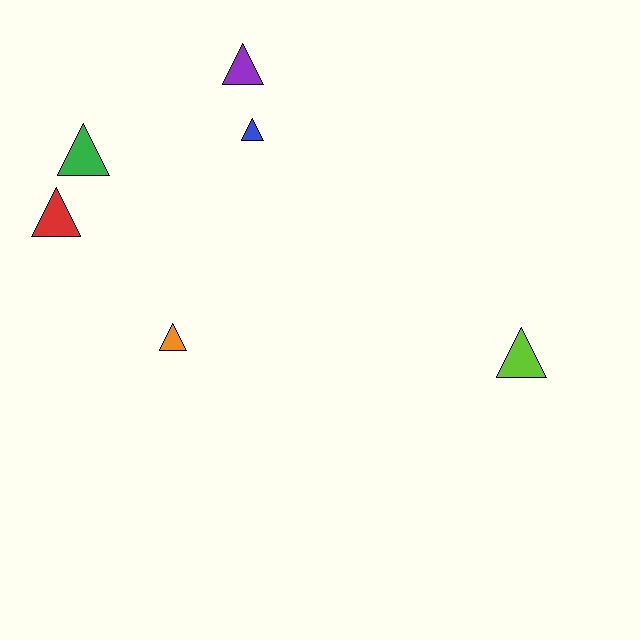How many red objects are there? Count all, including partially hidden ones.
There is 1 red object.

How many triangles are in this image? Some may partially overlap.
There are 6 triangles.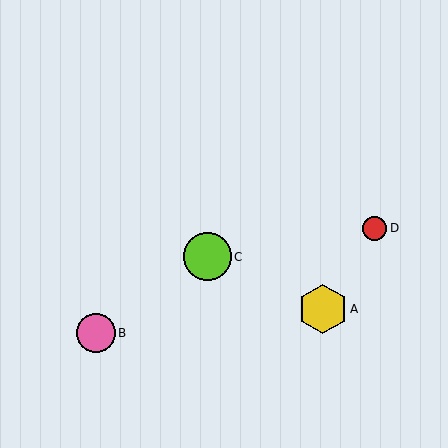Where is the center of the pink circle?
The center of the pink circle is at (96, 333).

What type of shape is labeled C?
Shape C is a lime circle.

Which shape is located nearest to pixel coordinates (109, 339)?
The pink circle (labeled B) at (96, 333) is nearest to that location.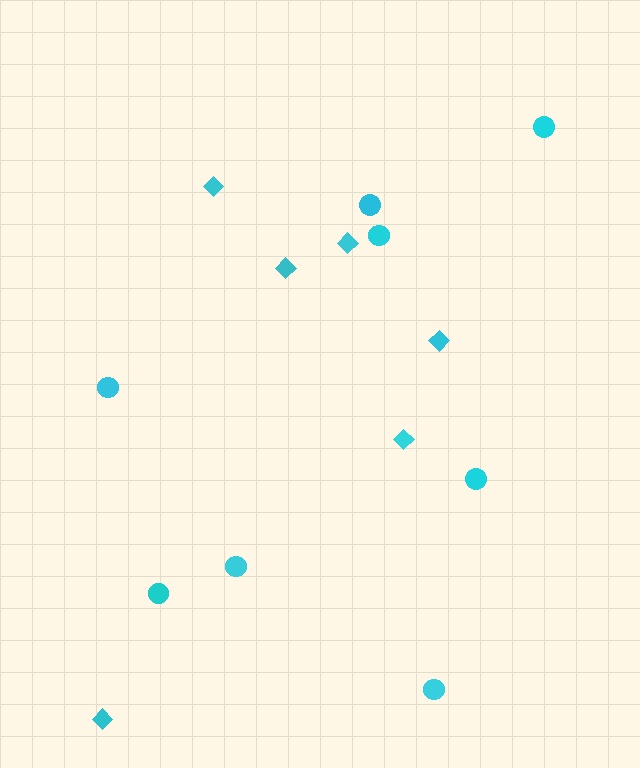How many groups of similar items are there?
There are 2 groups: one group of circles (8) and one group of diamonds (6).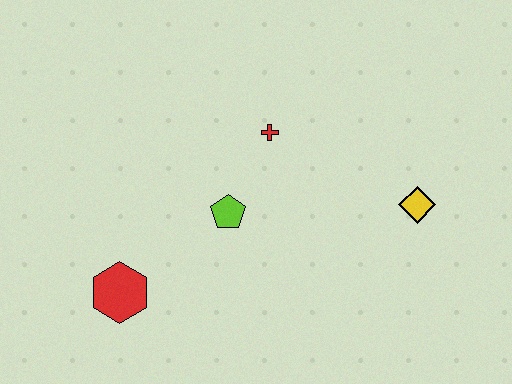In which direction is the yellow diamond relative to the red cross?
The yellow diamond is to the right of the red cross.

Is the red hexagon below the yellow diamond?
Yes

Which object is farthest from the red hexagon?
The yellow diamond is farthest from the red hexagon.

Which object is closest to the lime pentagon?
The red cross is closest to the lime pentagon.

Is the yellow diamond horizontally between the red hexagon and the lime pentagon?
No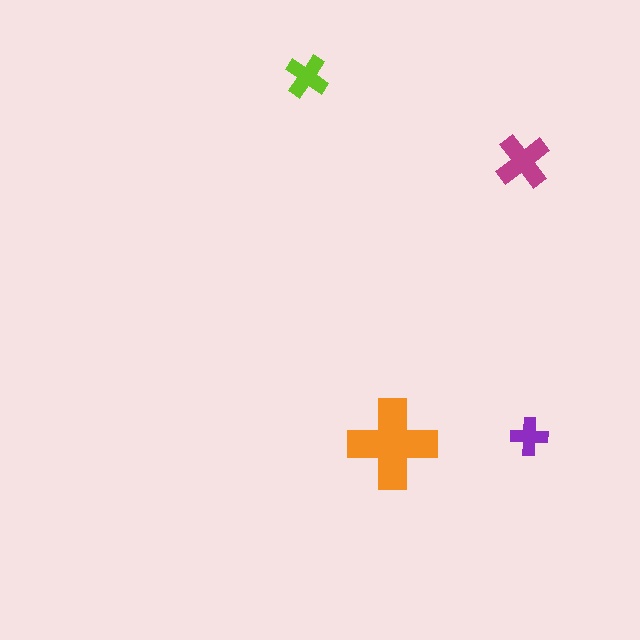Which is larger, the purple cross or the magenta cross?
The magenta one.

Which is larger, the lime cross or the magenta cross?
The magenta one.